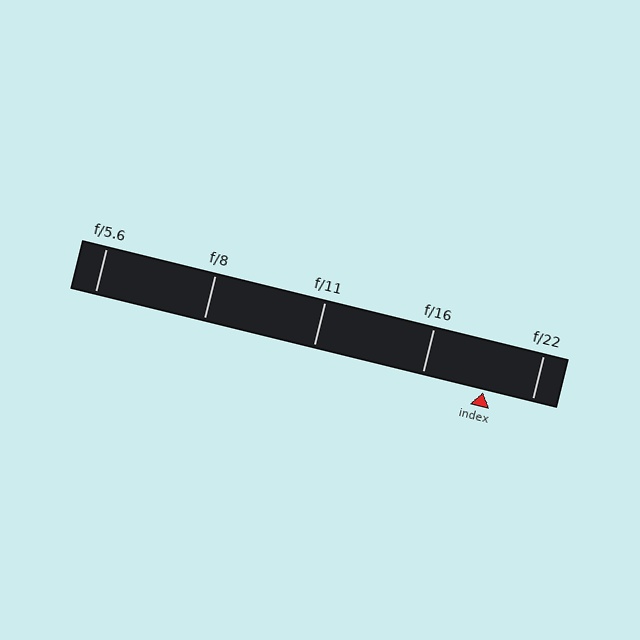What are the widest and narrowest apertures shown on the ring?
The widest aperture shown is f/5.6 and the narrowest is f/22.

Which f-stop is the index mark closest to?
The index mark is closest to f/22.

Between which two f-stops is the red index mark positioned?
The index mark is between f/16 and f/22.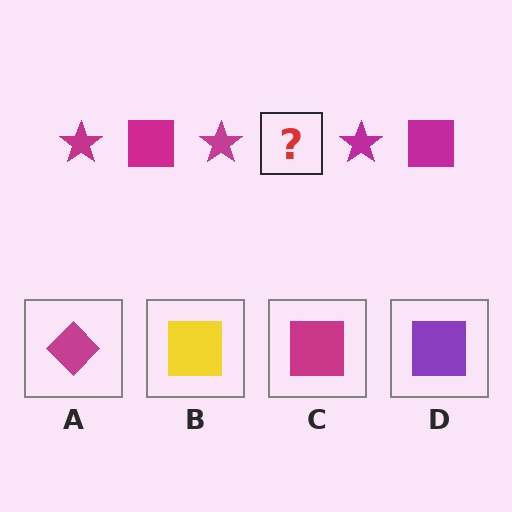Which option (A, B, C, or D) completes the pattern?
C.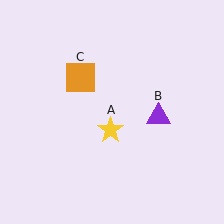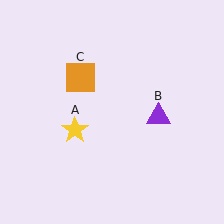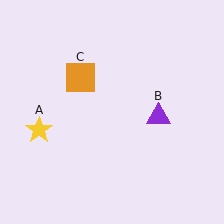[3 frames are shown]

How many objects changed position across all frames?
1 object changed position: yellow star (object A).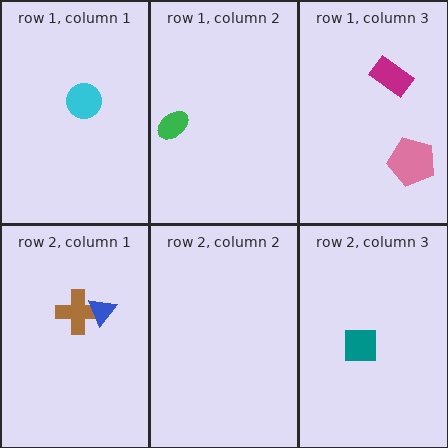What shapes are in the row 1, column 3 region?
The pink pentagon, the magenta rectangle.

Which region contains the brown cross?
The row 2, column 1 region.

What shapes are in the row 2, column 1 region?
The brown cross, the blue triangle.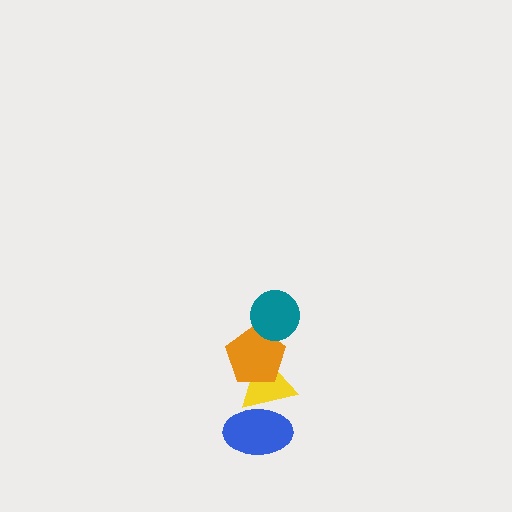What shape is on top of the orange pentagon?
The teal circle is on top of the orange pentagon.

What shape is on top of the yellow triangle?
The orange pentagon is on top of the yellow triangle.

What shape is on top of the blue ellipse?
The yellow triangle is on top of the blue ellipse.